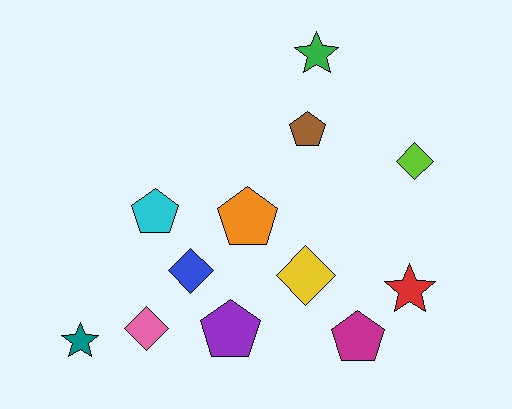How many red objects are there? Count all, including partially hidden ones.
There is 1 red object.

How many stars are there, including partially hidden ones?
There are 3 stars.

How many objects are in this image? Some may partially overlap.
There are 12 objects.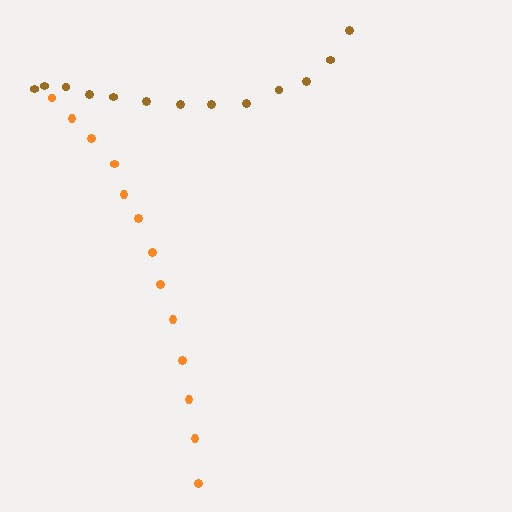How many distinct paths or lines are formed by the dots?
There are 2 distinct paths.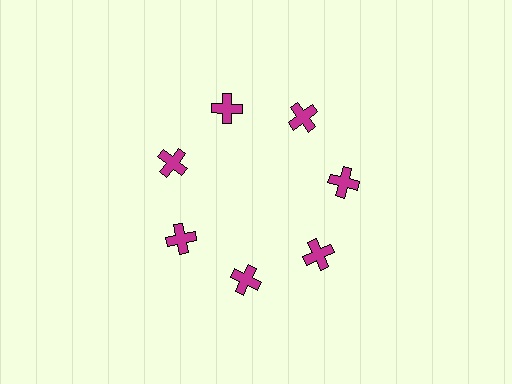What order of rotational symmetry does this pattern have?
This pattern has 7-fold rotational symmetry.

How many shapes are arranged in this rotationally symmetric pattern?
There are 7 shapes, arranged in 7 groups of 1.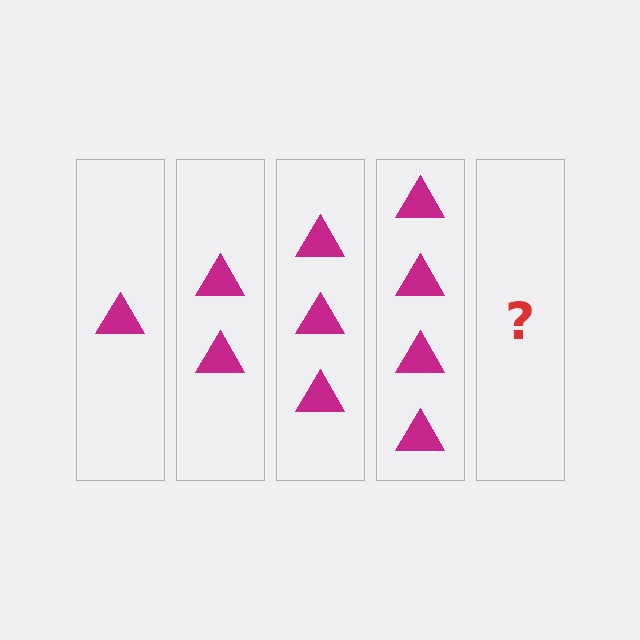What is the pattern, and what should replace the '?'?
The pattern is that each step adds one more triangle. The '?' should be 5 triangles.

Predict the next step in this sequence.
The next step is 5 triangles.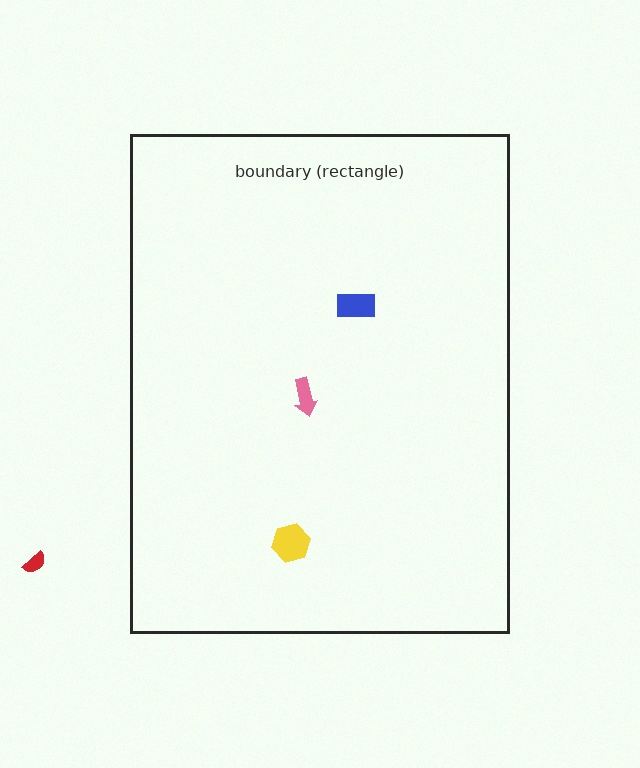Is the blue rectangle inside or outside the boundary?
Inside.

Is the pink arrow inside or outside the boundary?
Inside.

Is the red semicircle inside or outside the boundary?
Outside.